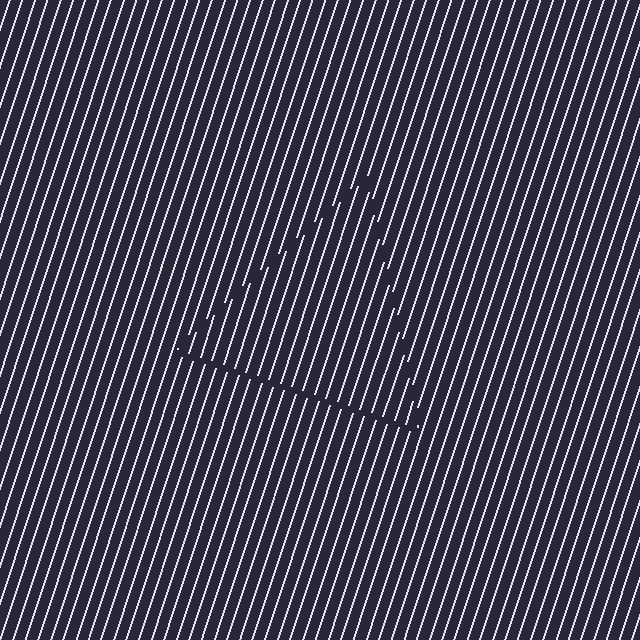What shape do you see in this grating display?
An illusory triangle. The interior of the shape contains the same grating, shifted by half a period — the contour is defined by the phase discontinuity where line-ends from the inner and outer gratings abut.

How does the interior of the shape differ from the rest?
The interior of the shape contains the same grating, shifted by half a period — the contour is defined by the phase discontinuity where line-ends from the inner and outer gratings abut.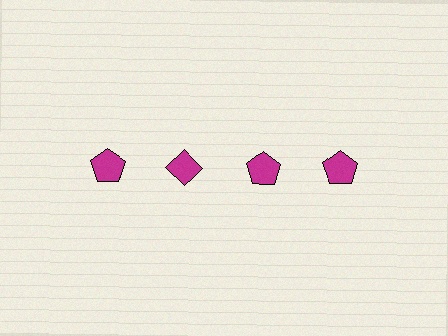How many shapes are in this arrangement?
There are 4 shapes arranged in a grid pattern.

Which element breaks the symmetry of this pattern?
The magenta diamond in the top row, second from left column breaks the symmetry. All other shapes are magenta pentagons.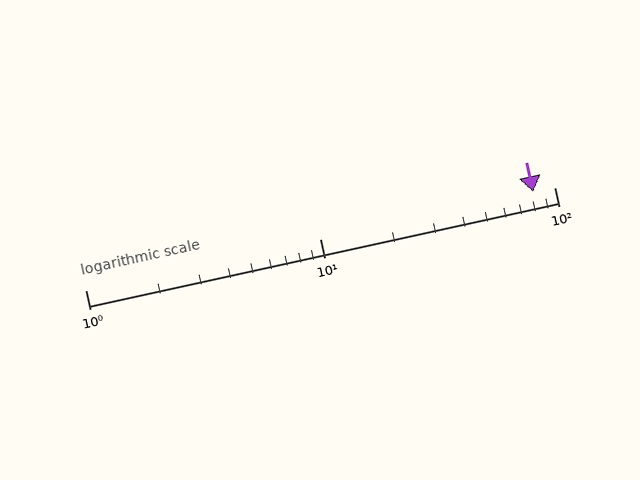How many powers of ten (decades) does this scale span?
The scale spans 2 decades, from 1 to 100.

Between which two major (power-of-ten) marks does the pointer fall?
The pointer is between 10 and 100.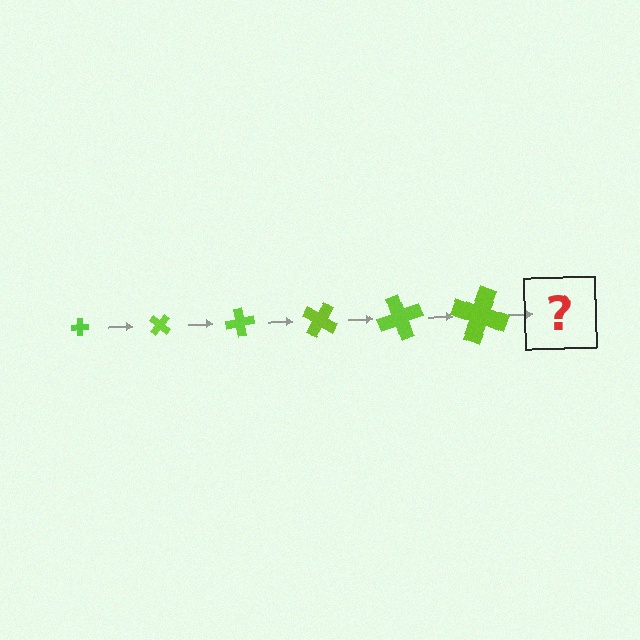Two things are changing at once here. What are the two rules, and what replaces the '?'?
The two rules are that the cross grows larger each step and it rotates 40 degrees each step. The '?' should be a cross, larger than the previous one and rotated 240 degrees from the start.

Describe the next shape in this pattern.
It should be a cross, larger than the previous one and rotated 240 degrees from the start.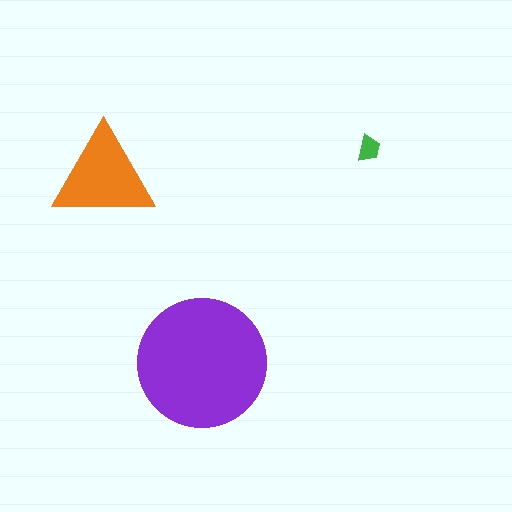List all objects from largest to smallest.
The purple circle, the orange triangle, the green trapezoid.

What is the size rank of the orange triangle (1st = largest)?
2nd.